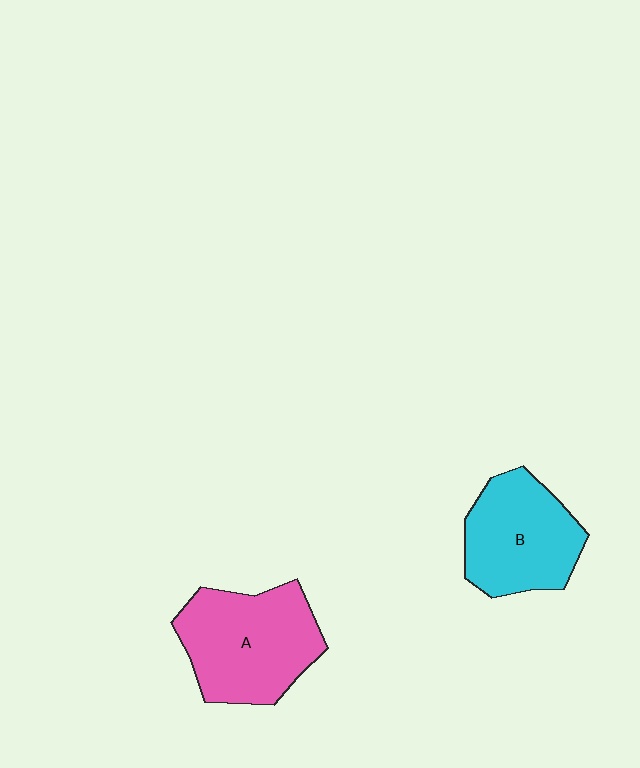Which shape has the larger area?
Shape A (pink).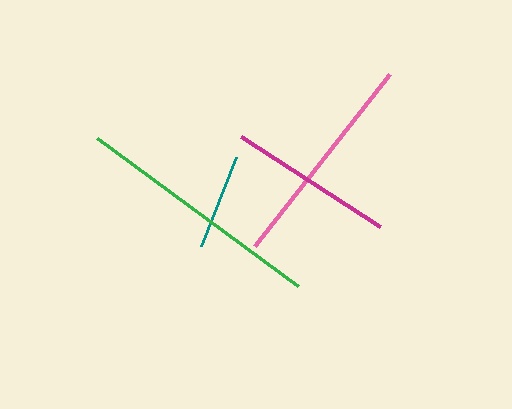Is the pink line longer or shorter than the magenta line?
The pink line is longer than the magenta line.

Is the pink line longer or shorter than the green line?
The green line is longer than the pink line.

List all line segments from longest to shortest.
From longest to shortest: green, pink, magenta, teal.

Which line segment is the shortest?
The teal line is the shortest at approximately 96 pixels.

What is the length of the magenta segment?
The magenta segment is approximately 165 pixels long.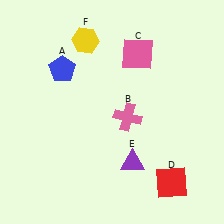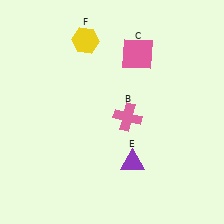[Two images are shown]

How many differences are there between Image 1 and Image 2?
There are 2 differences between the two images.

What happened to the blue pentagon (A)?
The blue pentagon (A) was removed in Image 2. It was in the top-left area of Image 1.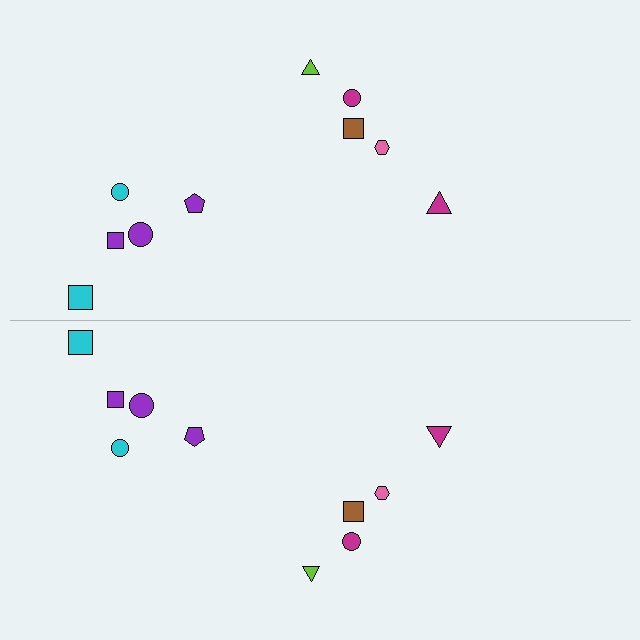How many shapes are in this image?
There are 20 shapes in this image.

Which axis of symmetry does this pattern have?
The pattern has a horizontal axis of symmetry running through the center of the image.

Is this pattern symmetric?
Yes, this pattern has bilateral (reflection) symmetry.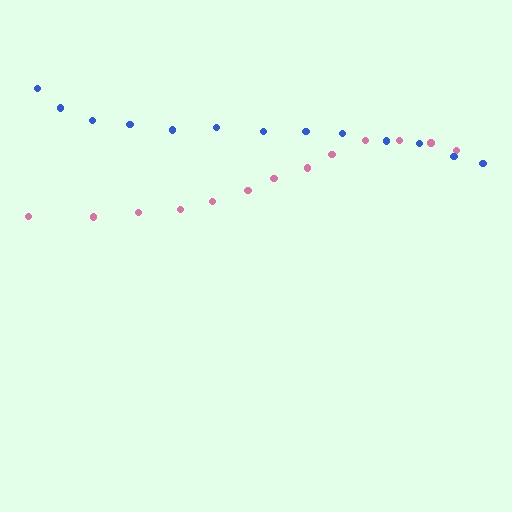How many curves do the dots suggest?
There are 2 distinct paths.